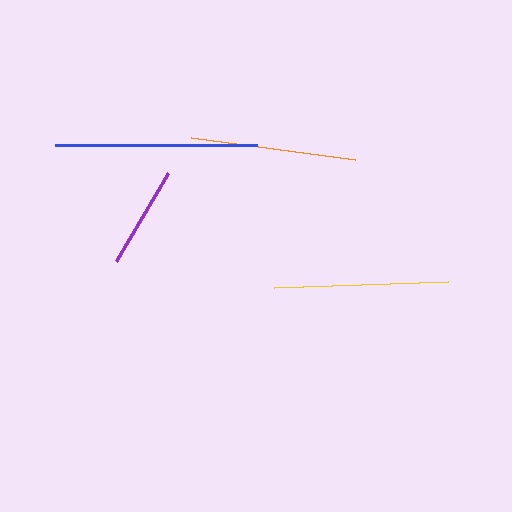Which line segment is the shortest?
The purple line is the shortest at approximately 102 pixels.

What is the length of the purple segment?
The purple segment is approximately 102 pixels long.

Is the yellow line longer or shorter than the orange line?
The yellow line is longer than the orange line.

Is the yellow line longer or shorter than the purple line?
The yellow line is longer than the purple line.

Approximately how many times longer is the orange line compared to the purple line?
The orange line is approximately 1.6 times the length of the purple line.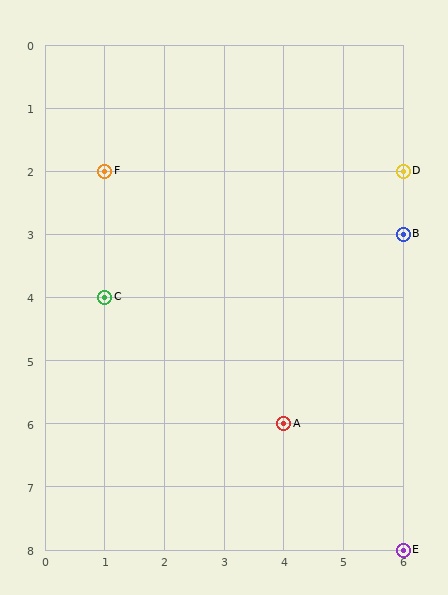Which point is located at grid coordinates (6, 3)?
Point B is at (6, 3).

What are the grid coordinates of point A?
Point A is at grid coordinates (4, 6).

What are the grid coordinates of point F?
Point F is at grid coordinates (1, 2).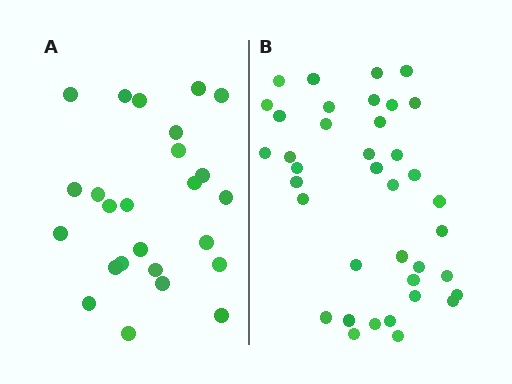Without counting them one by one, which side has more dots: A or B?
Region B (the right region) has more dots.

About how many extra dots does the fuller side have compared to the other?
Region B has approximately 15 more dots than region A.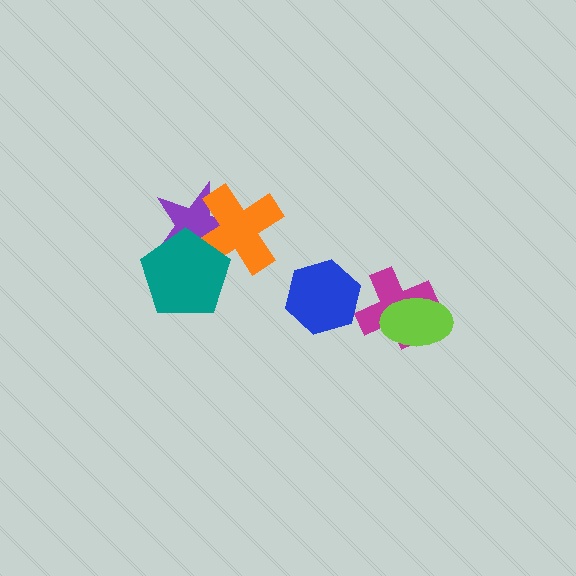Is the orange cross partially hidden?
Yes, it is partially covered by another shape.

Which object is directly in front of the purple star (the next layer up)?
The orange cross is directly in front of the purple star.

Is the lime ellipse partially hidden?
No, no other shape covers it.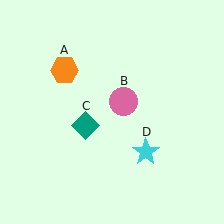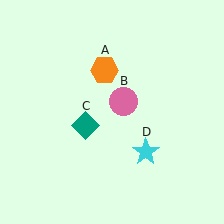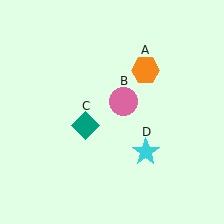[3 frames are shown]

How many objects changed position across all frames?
1 object changed position: orange hexagon (object A).